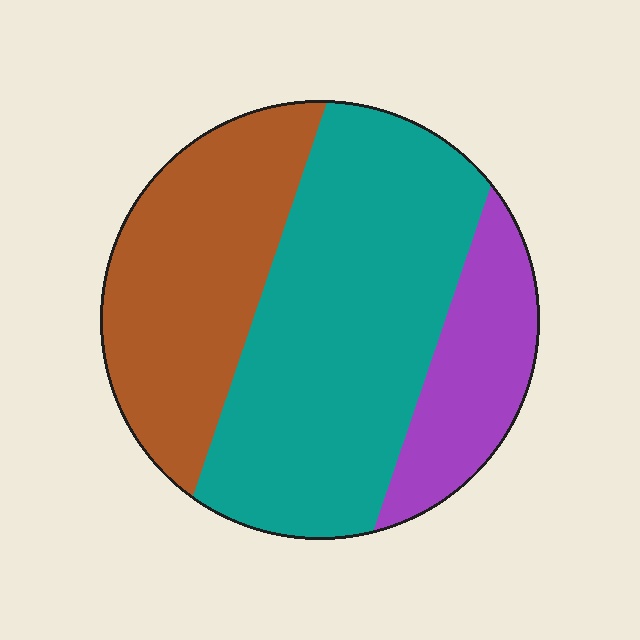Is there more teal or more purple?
Teal.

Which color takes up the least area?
Purple, at roughly 15%.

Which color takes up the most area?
Teal, at roughly 50%.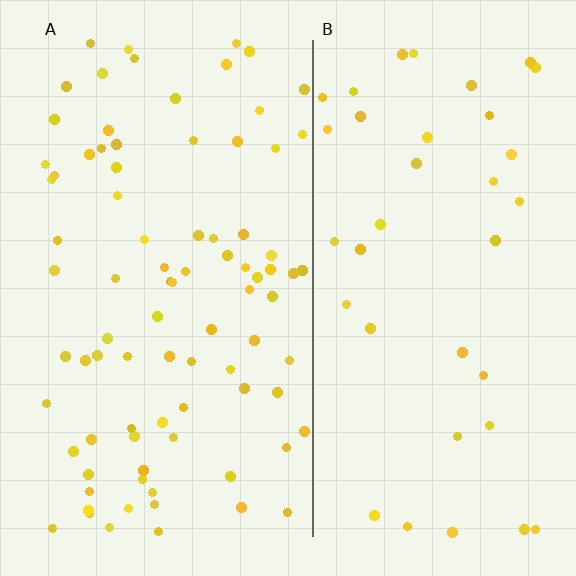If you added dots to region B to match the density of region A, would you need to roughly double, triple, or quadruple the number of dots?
Approximately double.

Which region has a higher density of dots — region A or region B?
A (the left).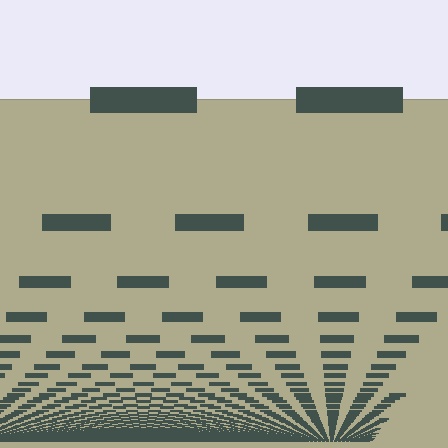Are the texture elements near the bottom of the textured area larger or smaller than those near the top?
Smaller. The gradient is inverted — elements near the bottom are smaller and denser.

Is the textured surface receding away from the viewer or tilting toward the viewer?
The surface appears to tilt toward the viewer. Texture elements get larger and sparser toward the top.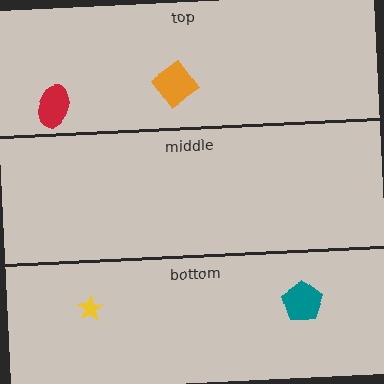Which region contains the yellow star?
The bottom region.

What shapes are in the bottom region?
The teal pentagon, the yellow star.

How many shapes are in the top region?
2.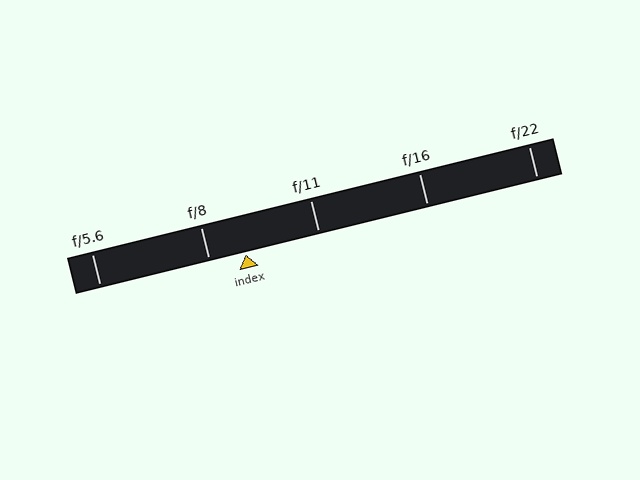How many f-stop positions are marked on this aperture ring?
There are 5 f-stop positions marked.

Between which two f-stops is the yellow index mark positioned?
The index mark is between f/8 and f/11.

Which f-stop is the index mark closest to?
The index mark is closest to f/8.